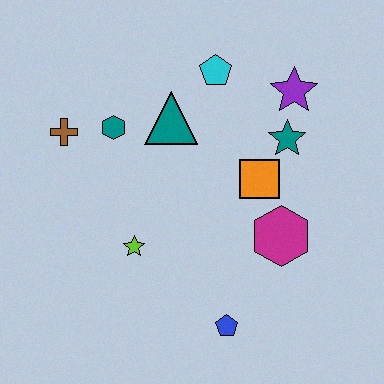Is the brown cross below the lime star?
No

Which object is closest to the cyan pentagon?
The teal triangle is closest to the cyan pentagon.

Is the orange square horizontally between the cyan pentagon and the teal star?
Yes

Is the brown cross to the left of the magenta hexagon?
Yes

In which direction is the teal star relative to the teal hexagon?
The teal star is to the right of the teal hexagon.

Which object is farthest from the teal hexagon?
The blue pentagon is farthest from the teal hexagon.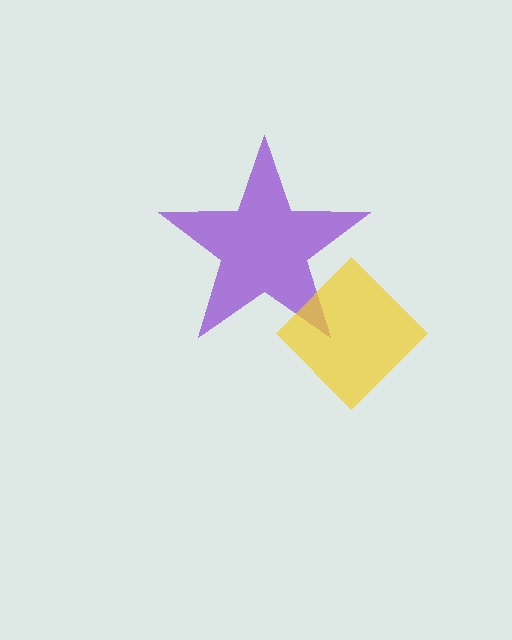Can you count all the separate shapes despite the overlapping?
Yes, there are 2 separate shapes.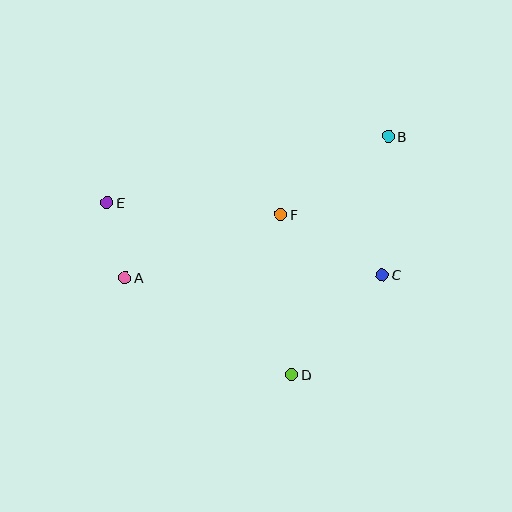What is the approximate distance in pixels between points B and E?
The distance between B and E is approximately 289 pixels.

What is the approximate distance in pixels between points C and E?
The distance between C and E is approximately 284 pixels.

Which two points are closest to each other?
Points A and E are closest to each other.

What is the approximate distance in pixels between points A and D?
The distance between A and D is approximately 193 pixels.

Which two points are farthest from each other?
Points A and B are farthest from each other.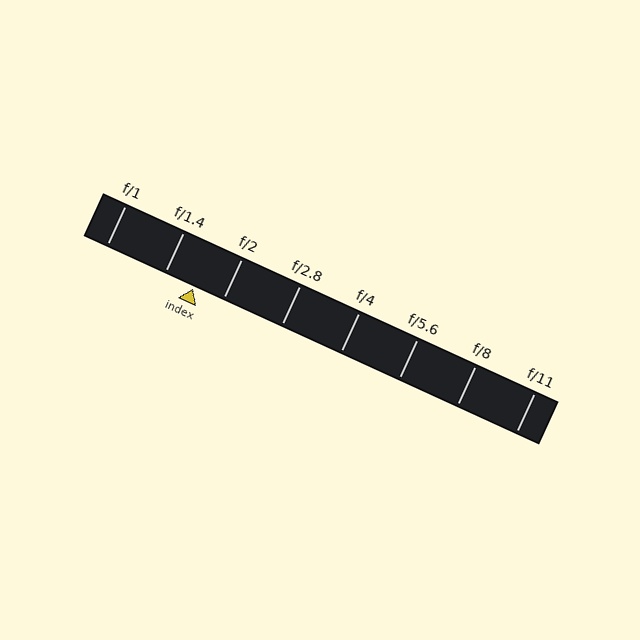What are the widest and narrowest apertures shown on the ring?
The widest aperture shown is f/1 and the narrowest is f/11.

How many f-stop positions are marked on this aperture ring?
There are 8 f-stop positions marked.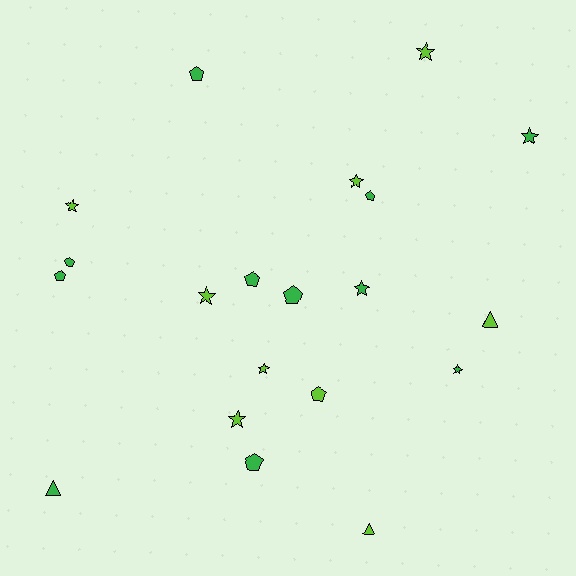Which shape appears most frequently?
Star, with 9 objects.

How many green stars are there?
There are 3 green stars.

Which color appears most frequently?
Green, with 11 objects.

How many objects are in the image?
There are 20 objects.